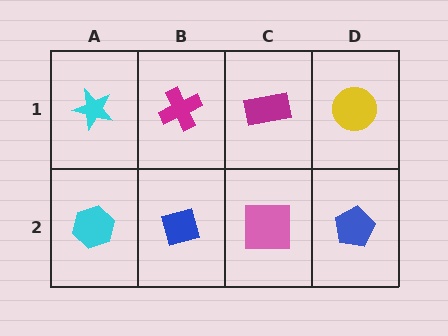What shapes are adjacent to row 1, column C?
A pink square (row 2, column C), a magenta cross (row 1, column B), a yellow circle (row 1, column D).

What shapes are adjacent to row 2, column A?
A cyan star (row 1, column A), a blue square (row 2, column B).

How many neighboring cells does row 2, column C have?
3.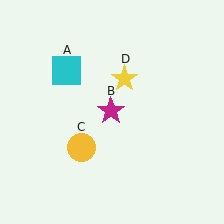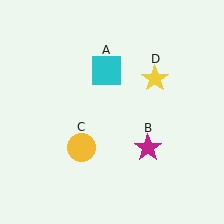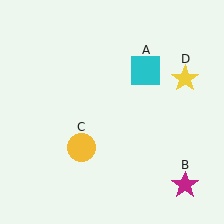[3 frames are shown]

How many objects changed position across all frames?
3 objects changed position: cyan square (object A), magenta star (object B), yellow star (object D).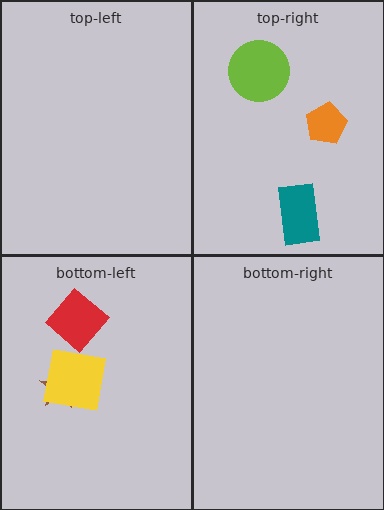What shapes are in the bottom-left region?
The brown star, the yellow square, the red diamond.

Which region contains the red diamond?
The bottom-left region.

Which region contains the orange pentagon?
The top-right region.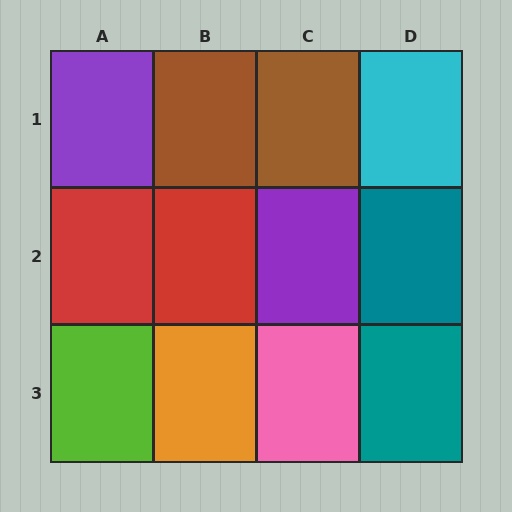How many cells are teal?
2 cells are teal.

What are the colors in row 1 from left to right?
Purple, brown, brown, cyan.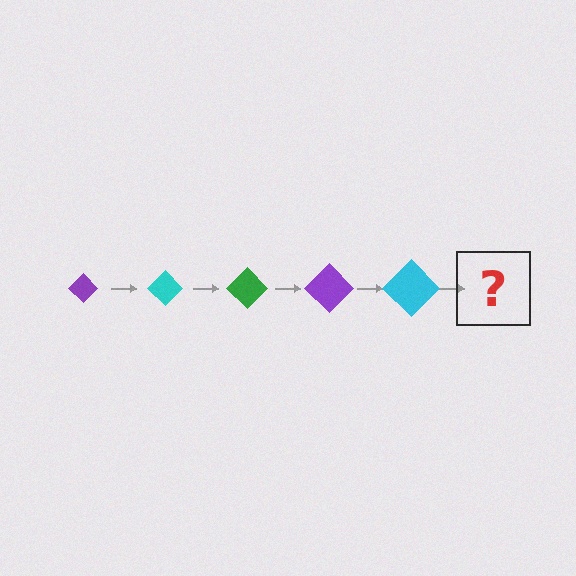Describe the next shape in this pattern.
It should be a green diamond, larger than the previous one.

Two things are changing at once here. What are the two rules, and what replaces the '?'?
The two rules are that the diamond grows larger each step and the color cycles through purple, cyan, and green. The '?' should be a green diamond, larger than the previous one.